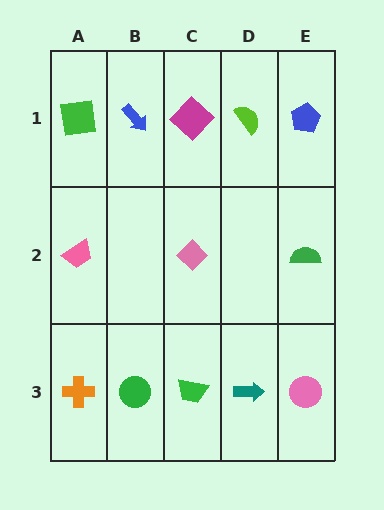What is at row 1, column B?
A blue arrow.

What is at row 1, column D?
A lime semicircle.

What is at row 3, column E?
A pink circle.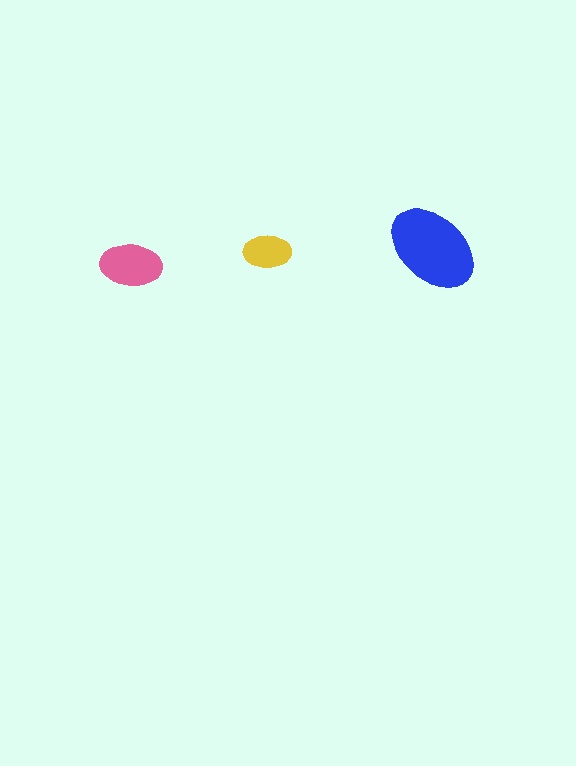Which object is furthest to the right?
The blue ellipse is rightmost.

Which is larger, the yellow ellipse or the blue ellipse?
The blue one.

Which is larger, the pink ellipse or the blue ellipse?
The blue one.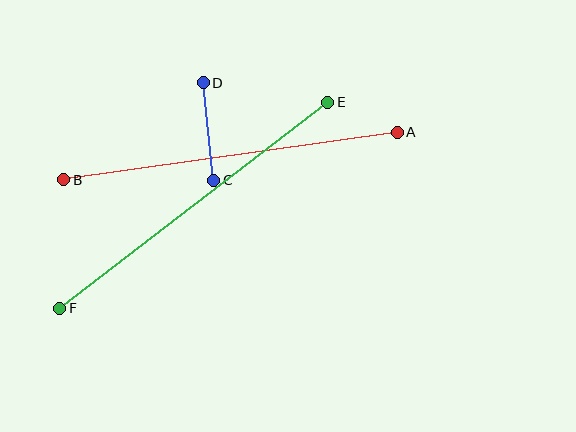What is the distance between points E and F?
The distance is approximately 338 pixels.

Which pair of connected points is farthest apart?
Points E and F are farthest apart.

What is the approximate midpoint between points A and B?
The midpoint is at approximately (230, 156) pixels.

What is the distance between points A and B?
The distance is approximately 337 pixels.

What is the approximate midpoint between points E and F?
The midpoint is at approximately (194, 205) pixels.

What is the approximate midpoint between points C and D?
The midpoint is at approximately (208, 131) pixels.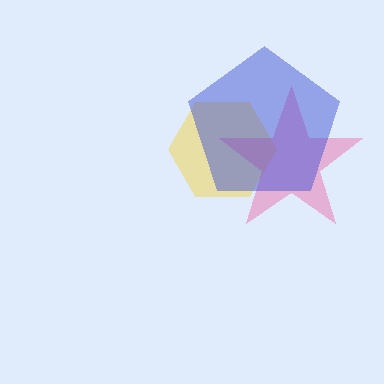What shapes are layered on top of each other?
The layered shapes are: a yellow hexagon, a pink star, a blue pentagon.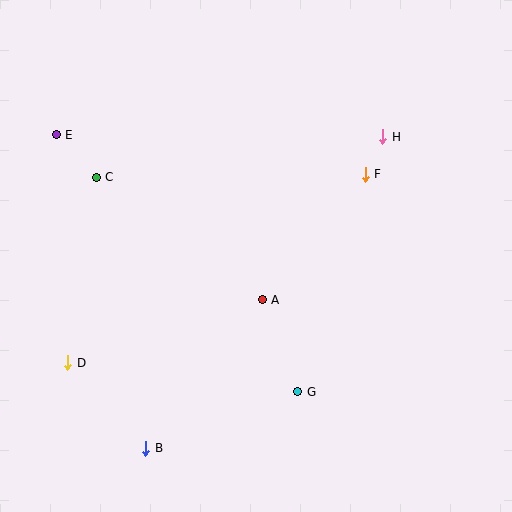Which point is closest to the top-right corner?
Point H is closest to the top-right corner.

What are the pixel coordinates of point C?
Point C is at (96, 177).